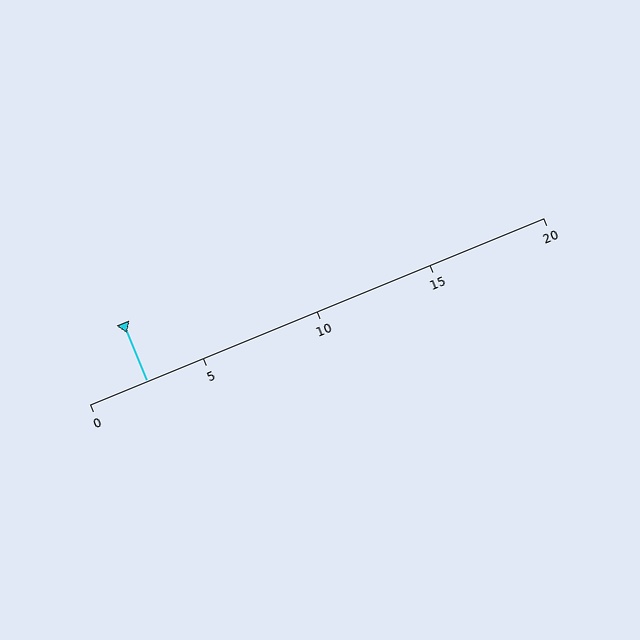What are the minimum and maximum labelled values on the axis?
The axis runs from 0 to 20.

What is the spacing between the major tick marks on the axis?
The major ticks are spaced 5 apart.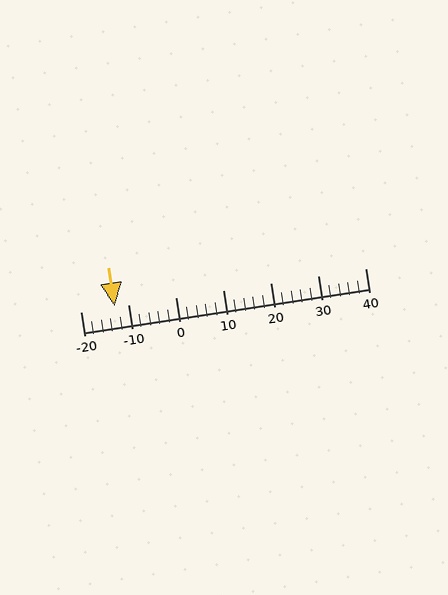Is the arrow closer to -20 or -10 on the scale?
The arrow is closer to -10.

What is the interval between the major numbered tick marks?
The major tick marks are spaced 10 units apart.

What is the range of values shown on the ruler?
The ruler shows values from -20 to 40.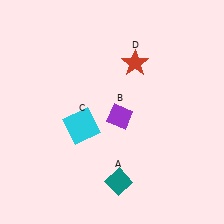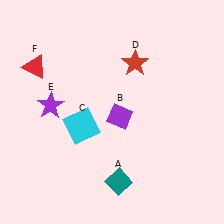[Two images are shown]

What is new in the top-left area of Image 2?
A purple star (E) was added in the top-left area of Image 2.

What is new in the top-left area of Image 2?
A red triangle (F) was added in the top-left area of Image 2.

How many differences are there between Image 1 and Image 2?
There are 2 differences between the two images.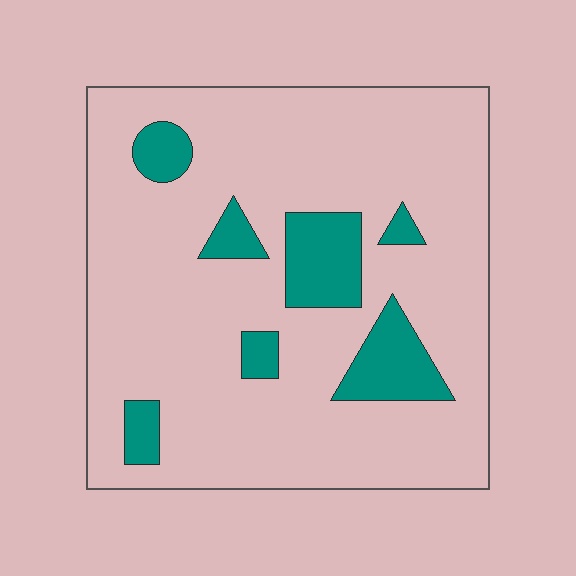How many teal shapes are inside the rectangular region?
7.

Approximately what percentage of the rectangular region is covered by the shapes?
Approximately 15%.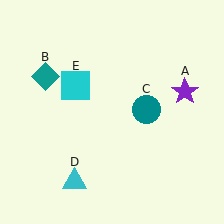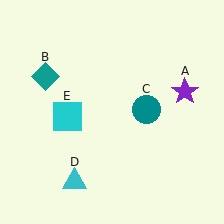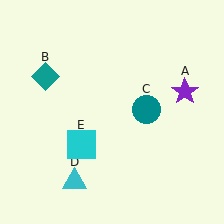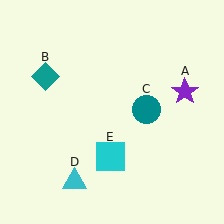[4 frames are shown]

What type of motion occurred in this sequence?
The cyan square (object E) rotated counterclockwise around the center of the scene.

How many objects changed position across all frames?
1 object changed position: cyan square (object E).